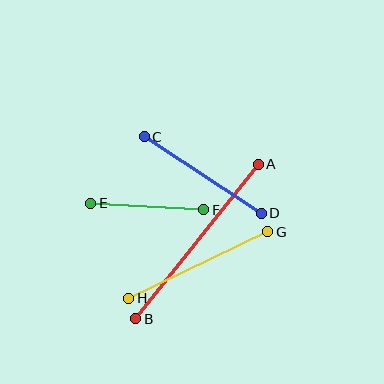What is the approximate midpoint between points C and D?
The midpoint is at approximately (203, 175) pixels.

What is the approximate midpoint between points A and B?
The midpoint is at approximately (197, 242) pixels.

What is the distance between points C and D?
The distance is approximately 140 pixels.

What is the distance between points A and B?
The distance is approximately 197 pixels.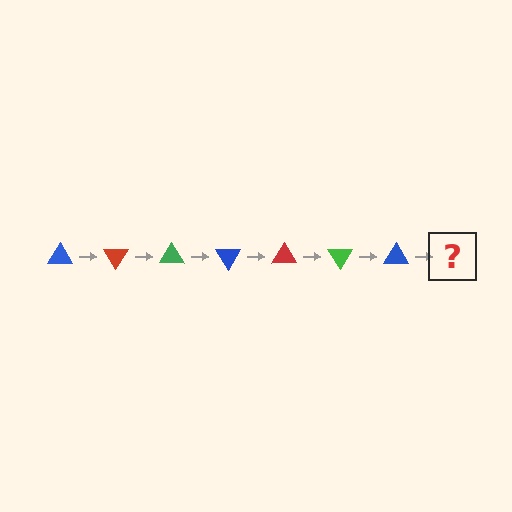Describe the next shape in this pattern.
It should be a red triangle, rotated 420 degrees from the start.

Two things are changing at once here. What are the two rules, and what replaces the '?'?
The two rules are that it rotates 60 degrees each step and the color cycles through blue, red, and green. The '?' should be a red triangle, rotated 420 degrees from the start.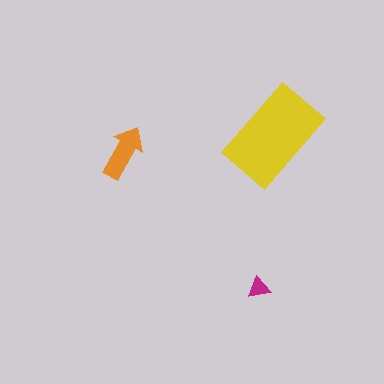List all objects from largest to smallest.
The yellow rectangle, the orange arrow, the magenta triangle.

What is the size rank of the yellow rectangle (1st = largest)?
1st.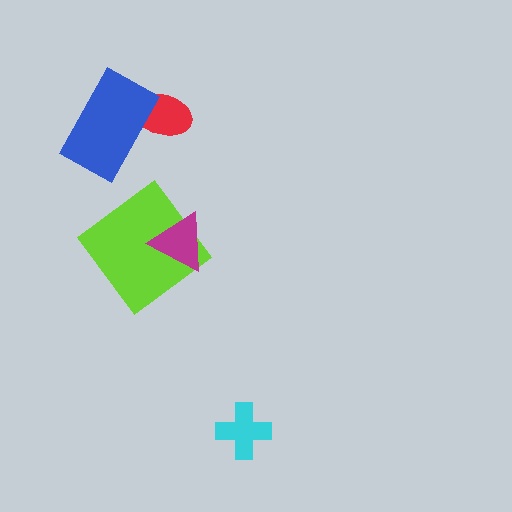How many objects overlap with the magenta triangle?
1 object overlaps with the magenta triangle.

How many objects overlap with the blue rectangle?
1 object overlaps with the blue rectangle.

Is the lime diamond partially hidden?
Yes, it is partially covered by another shape.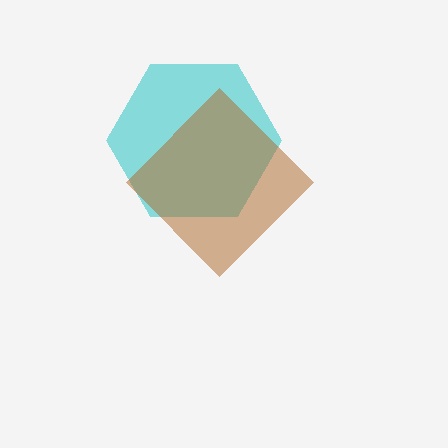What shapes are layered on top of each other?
The layered shapes are: a cyan hexagon, a brown diamond.